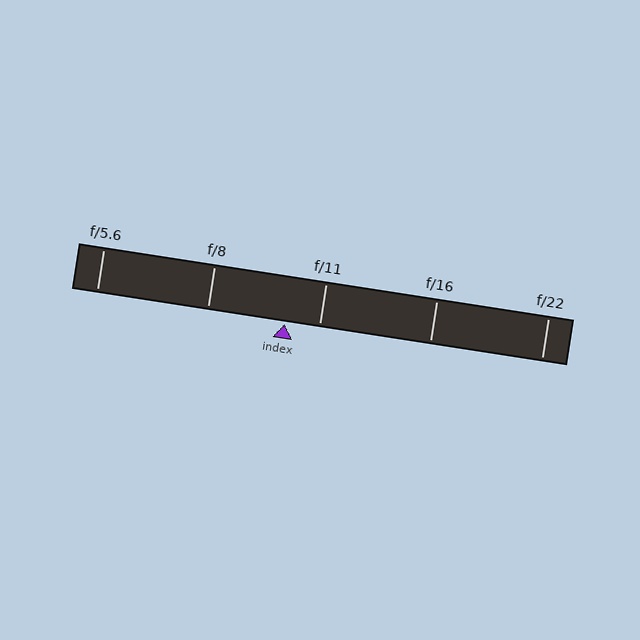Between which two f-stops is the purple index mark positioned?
The index mark is between f/8 and f/11.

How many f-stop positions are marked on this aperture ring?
There are 5 f-stop positions marked.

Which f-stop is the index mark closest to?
The index mark is closest to f/11.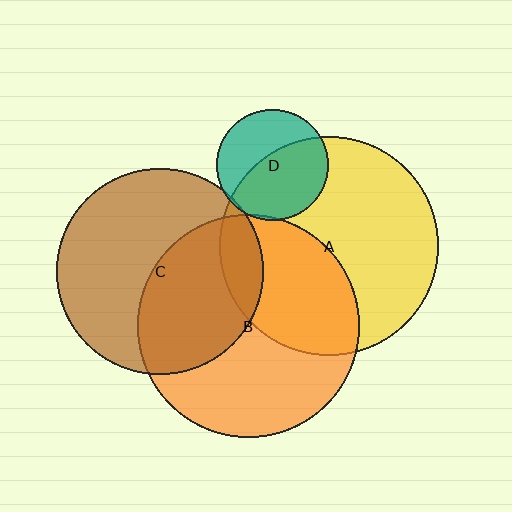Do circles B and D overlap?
Yes.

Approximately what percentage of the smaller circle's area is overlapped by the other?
Approximately 5%.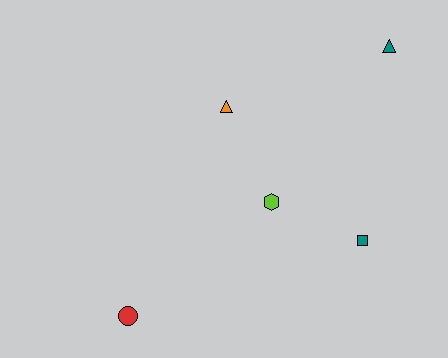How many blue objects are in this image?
There are no blue objects.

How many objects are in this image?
There are 5 objects.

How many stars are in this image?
There are no stars.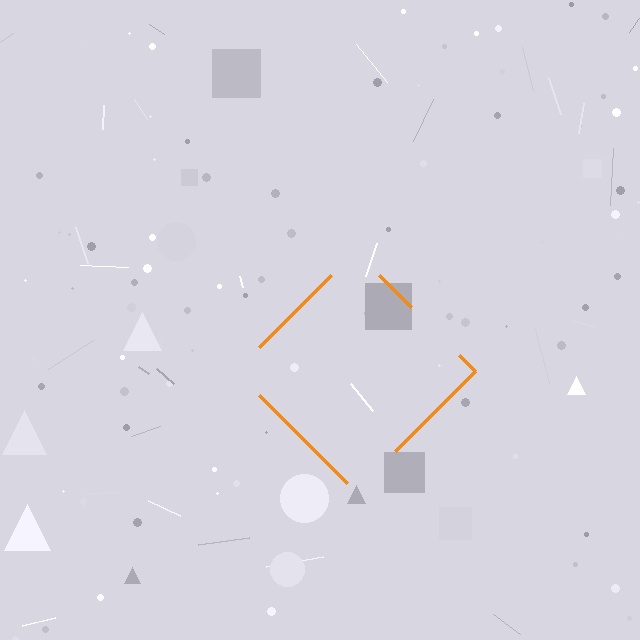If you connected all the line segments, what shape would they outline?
They would outline a diamond.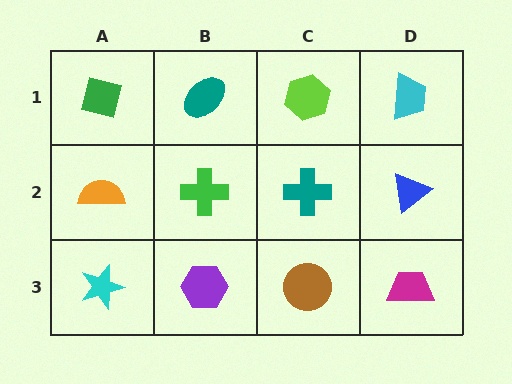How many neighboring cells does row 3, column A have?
2.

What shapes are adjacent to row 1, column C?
A teal cross (row 2, column C), a teal ellipse (row 1, column B), a cyan trapezoid (row 1, column D).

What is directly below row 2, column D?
A magenta trapezoid.